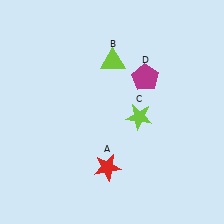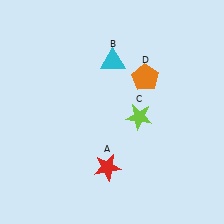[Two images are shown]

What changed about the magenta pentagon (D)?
In Image 1, D is magenta. In Image 2, it changed to orange.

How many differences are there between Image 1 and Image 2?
There are 2 differences between the two images.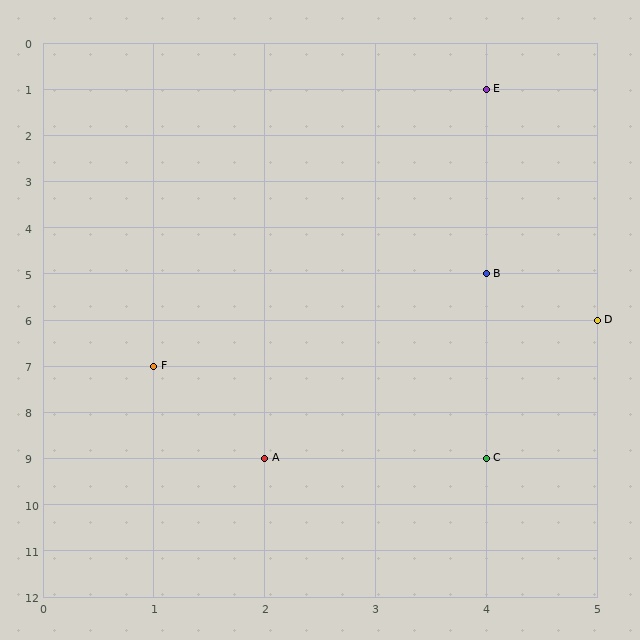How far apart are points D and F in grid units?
Points D and F are 4 columns and 1 row apart (about 4.1 grid units diagonally).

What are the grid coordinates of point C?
Point C is at grid coordinates (4, 9).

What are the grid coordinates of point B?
Point B is at grid coordinates (4, 5).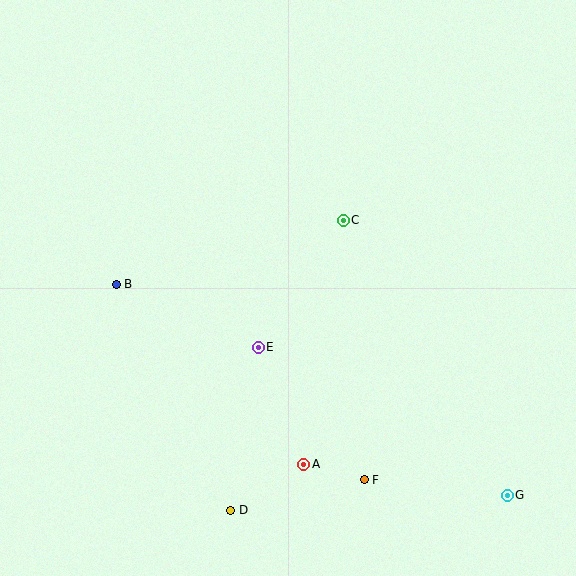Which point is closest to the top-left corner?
Point B is closest to the top-left corner.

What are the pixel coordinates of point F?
Point F is at (364, 480).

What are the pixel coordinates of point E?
Point E is at (258, 347).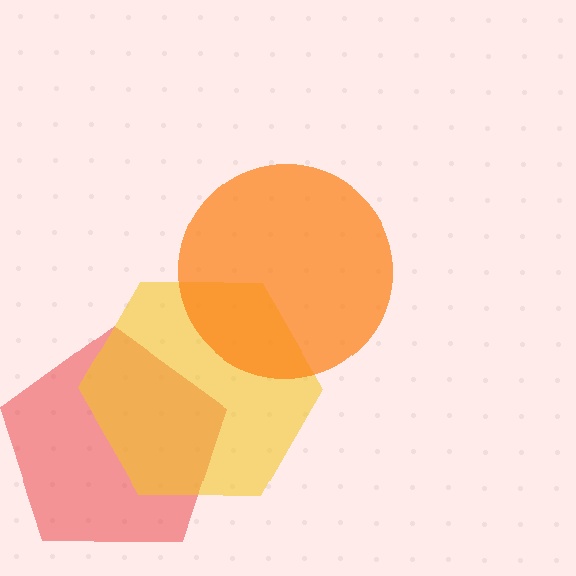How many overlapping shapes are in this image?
There are 3 overlapping shapes in the image.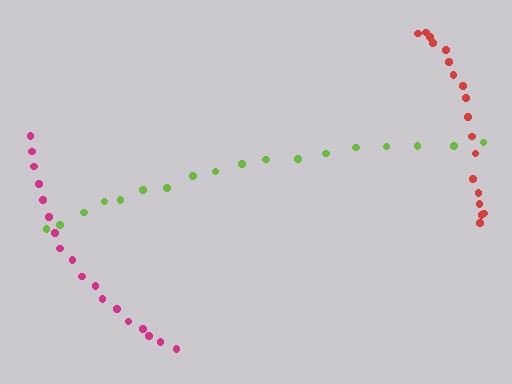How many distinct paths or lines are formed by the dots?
There are 3 distinct paths.